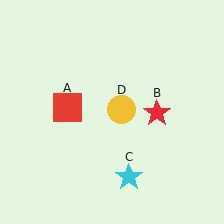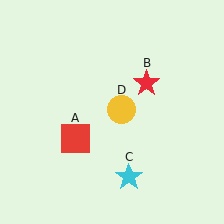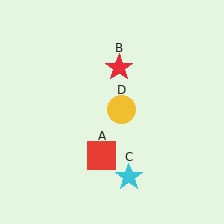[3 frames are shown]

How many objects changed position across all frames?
2 objects changed position: red square (object A), red star (object B).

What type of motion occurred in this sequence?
The red square (object A), red star (object B) rotated counterclockwise around the center of the scene.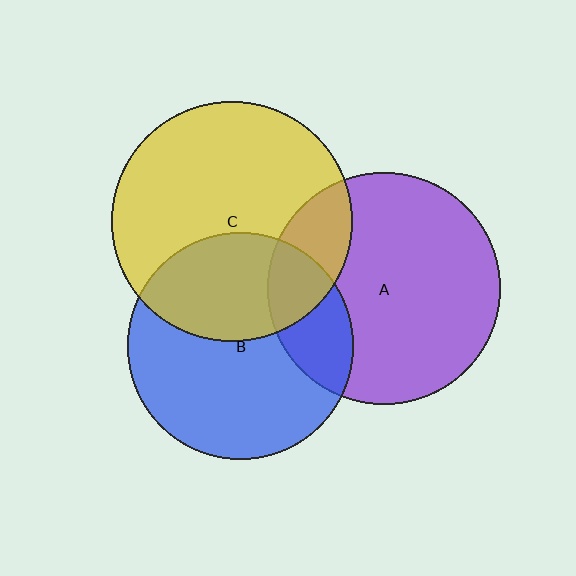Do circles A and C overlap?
Yes.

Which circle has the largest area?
Circle C (yellow).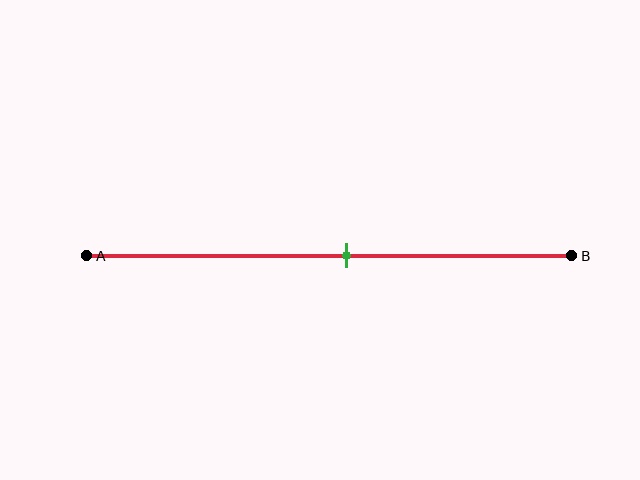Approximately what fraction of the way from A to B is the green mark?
The green mark is approximately 55% of the way from A to B.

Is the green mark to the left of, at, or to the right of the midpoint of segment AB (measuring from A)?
The green mark is to the right of the midpoint of segment AB.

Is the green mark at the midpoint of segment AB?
No, the mark is at about 55% from A, not at the 50% midpoint.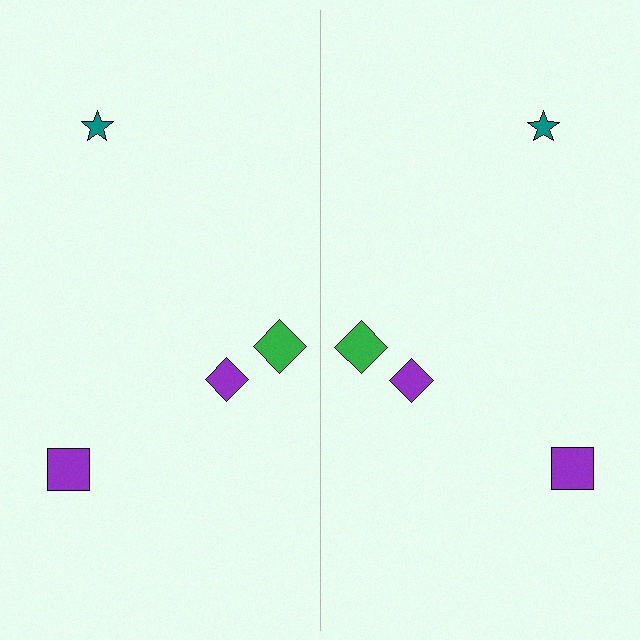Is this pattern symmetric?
Yes, this pattern has bilateral (reflection) symmetry.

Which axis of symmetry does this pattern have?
The pattern has a vertical axis of symmetry running through the center of the image.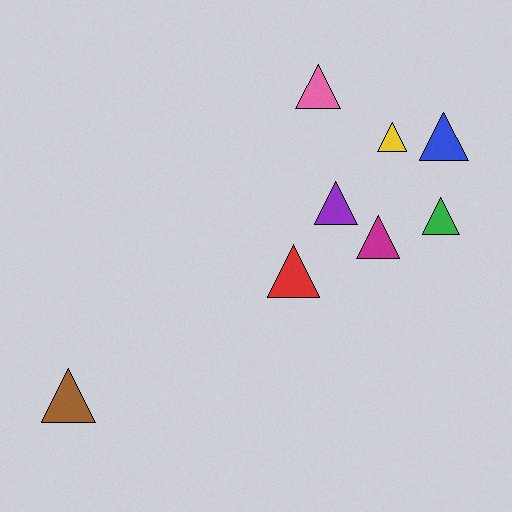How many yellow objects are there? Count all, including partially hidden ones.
There is 1 yellow object.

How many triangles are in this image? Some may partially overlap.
There are 8 triangles.